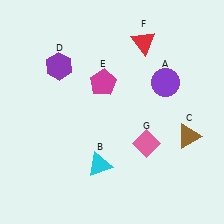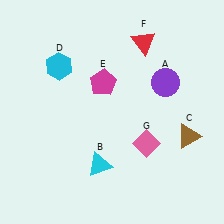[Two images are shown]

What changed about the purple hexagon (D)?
In Image 1, D is purple. In Image 2, it changed to cyan.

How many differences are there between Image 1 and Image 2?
There is 1 difference between the two images.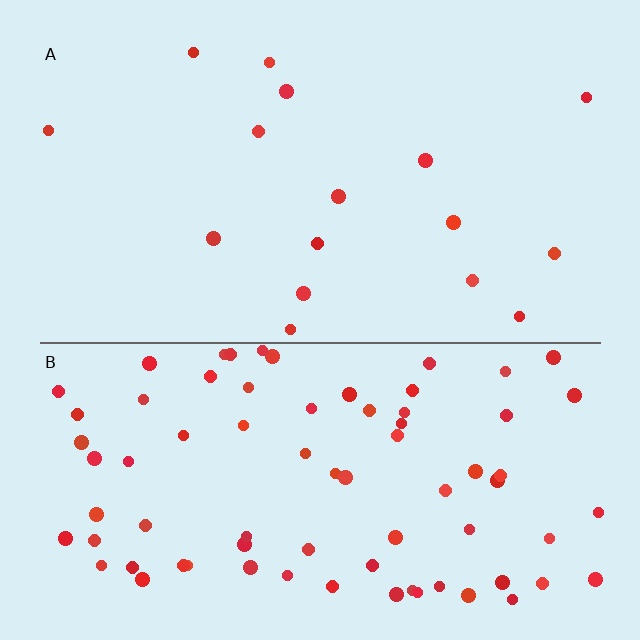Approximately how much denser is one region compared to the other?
Approximately 4.7× — region B over region A.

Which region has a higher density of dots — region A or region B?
B (the bottom).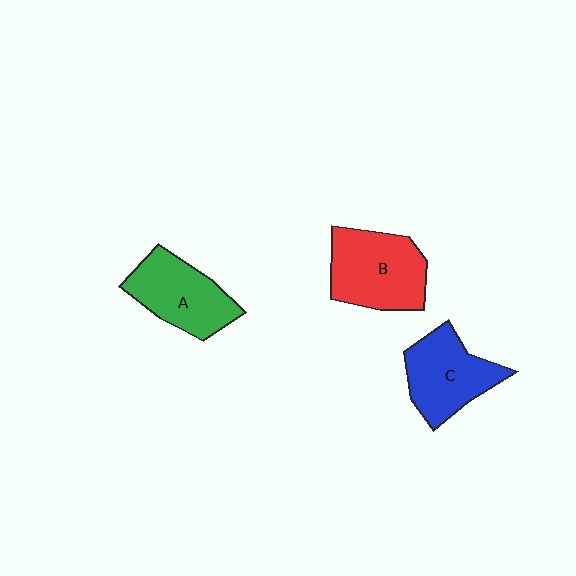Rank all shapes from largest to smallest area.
From largest to smallest: B (red), A (green), C (blue).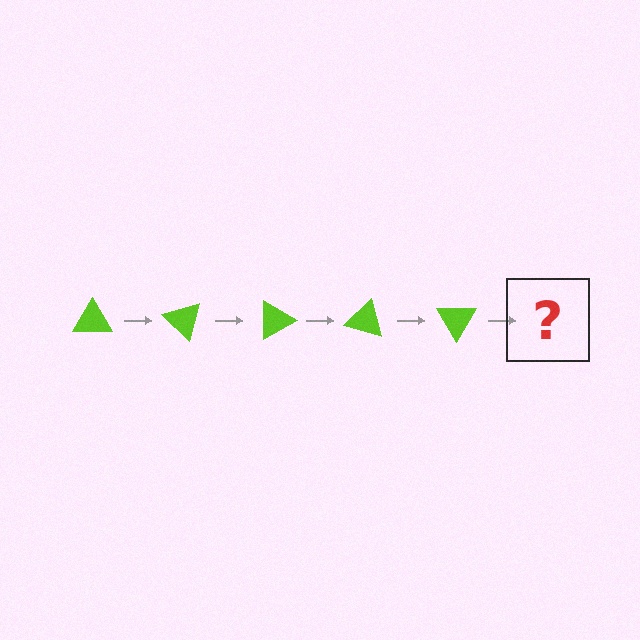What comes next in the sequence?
The next element should be a lime triangle rotated 225 degrees.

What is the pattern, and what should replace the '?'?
The pattern is that the triangle rotates 45 degrees each step. The '?' should be a lime triangle rotated 225 degrees.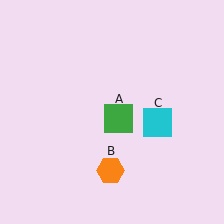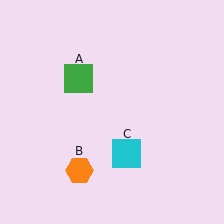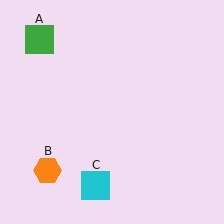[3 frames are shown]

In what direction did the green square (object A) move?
The green square (object A) moved up and to the left.